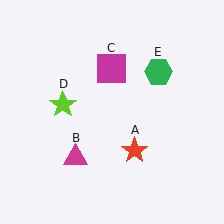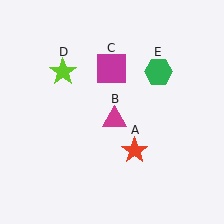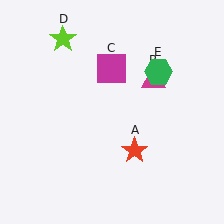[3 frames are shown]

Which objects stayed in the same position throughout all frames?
Red star (object A) and magenta square (object C) and green hexagon (object E) remained stationary.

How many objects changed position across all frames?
2 objects changed position: magenta triangle (object B), lime star (object D).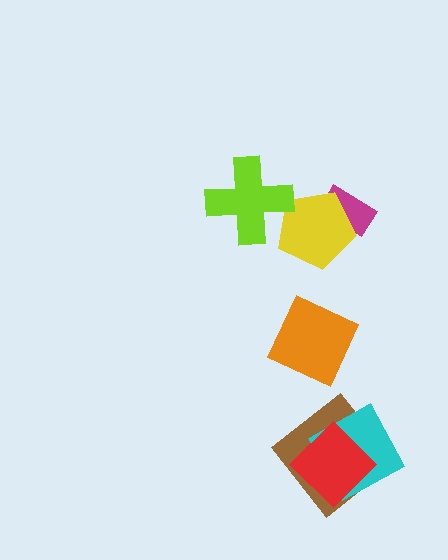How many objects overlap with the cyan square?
2 objects overlap with the cyan square.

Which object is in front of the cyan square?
The red diamond is in front of the cyan square.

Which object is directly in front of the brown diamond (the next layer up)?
The cyan square is directly in front of the brown diamond.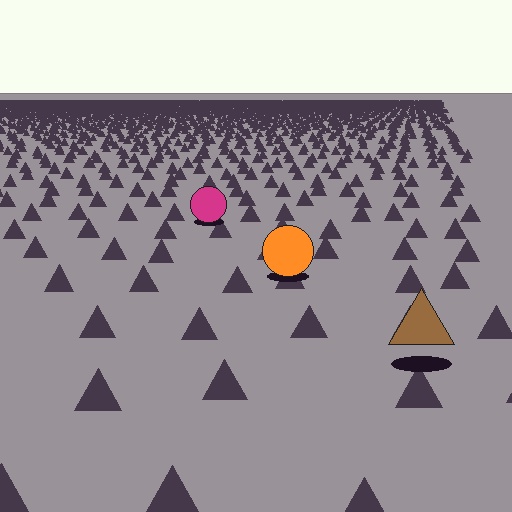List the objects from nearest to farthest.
From nearest to farthest: the brown triangle, the orange circle, the magenta circle.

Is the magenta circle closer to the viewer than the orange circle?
No. The orange circle is closer — you can tell from the texture gradient: the ground texture is coarser near it.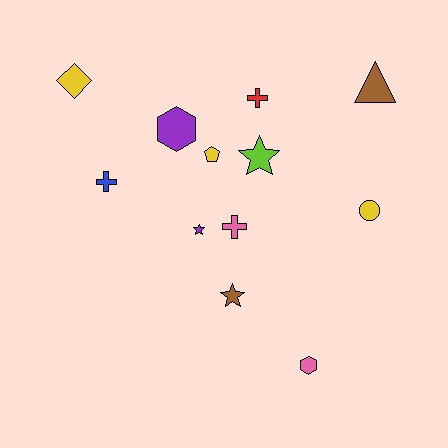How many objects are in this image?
There are 12 objects.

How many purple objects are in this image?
There are 2 purple objects.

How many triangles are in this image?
There is 1 triangle.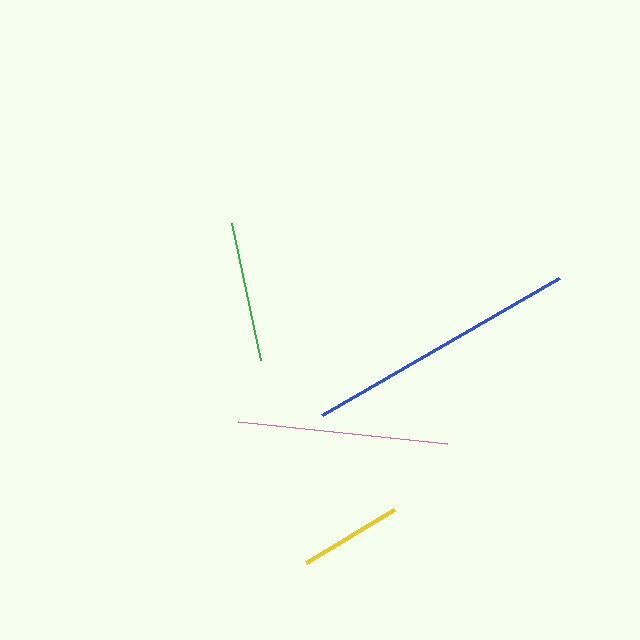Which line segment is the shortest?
The yellow line is the shortest at approximately 102 pixels.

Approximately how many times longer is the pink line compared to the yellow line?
The pink line is approximately 2.1 times the length of the yellow line.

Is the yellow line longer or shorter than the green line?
The green line is longer than the yellow line.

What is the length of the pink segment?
The pink segment is approximately 210 pixels long.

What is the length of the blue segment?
The blue segment is approximately 273 pixels long.